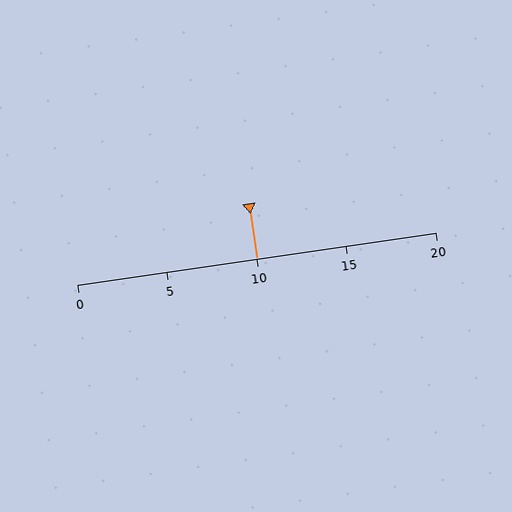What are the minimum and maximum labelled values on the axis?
The axis runs from 0 to 20.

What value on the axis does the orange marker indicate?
The marker indicates approximately 10.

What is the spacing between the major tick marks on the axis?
The major ticks are spaced 5 apart.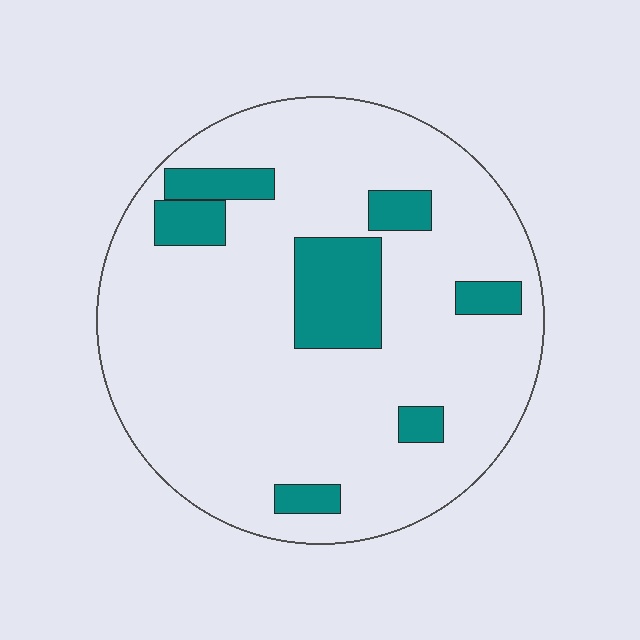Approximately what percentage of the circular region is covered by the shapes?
Approximately 15%.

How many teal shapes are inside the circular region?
7.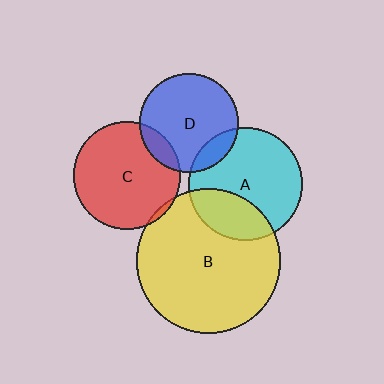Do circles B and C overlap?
Yes.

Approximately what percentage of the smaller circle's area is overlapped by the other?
Approximately 5%.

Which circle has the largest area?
Circle B (yellow).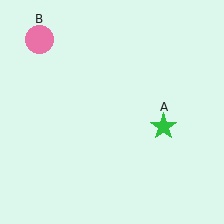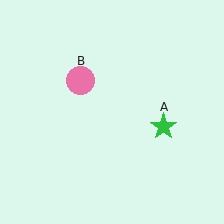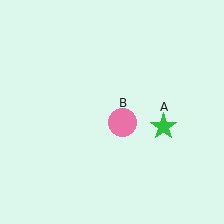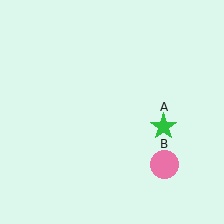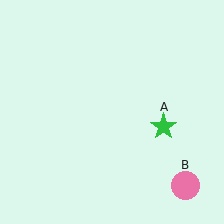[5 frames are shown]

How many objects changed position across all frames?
1 object changed position: pink circle (object B).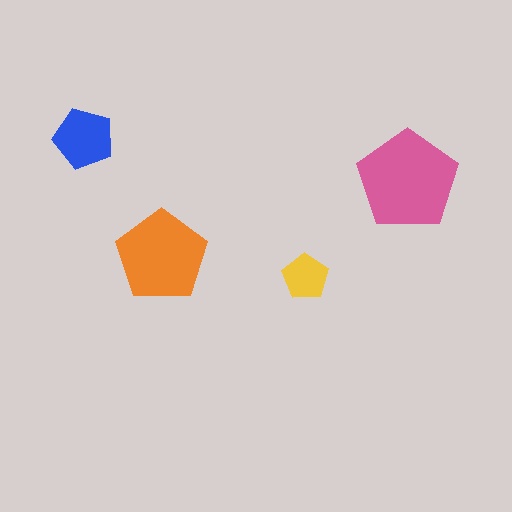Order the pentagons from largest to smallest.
the pink one, the orange one, the blue one, the yellow one.